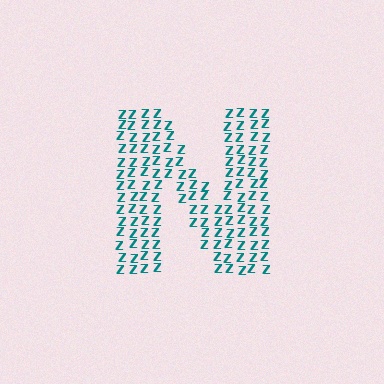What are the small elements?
The small elements are letter Z's.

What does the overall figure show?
The overall figure shows the letter N.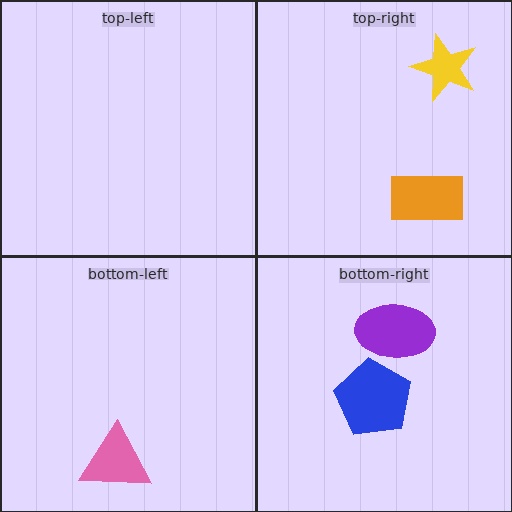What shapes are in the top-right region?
The yellow star, the orange rectangle.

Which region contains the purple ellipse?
The bottom-right region.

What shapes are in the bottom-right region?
The blue pentagon, the purple ellipse.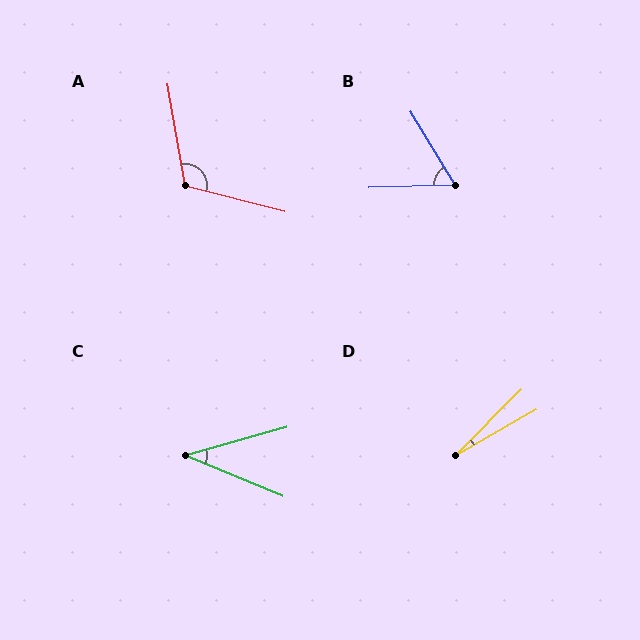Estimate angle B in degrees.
Approximately 60 degrees.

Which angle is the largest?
A, at approximately 114 degrees.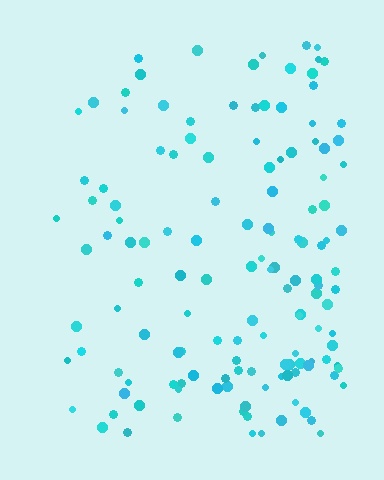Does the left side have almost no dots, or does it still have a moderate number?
Still a moderate number, just noticeably fewer than the right.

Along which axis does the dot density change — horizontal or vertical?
Horizontal.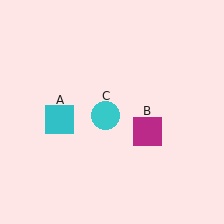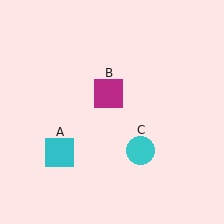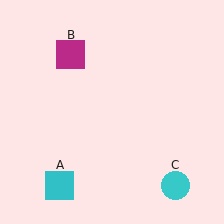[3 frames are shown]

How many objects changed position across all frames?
3 objects changed position: cyan square (object A), magenta square (object B), cyan circle (object C).